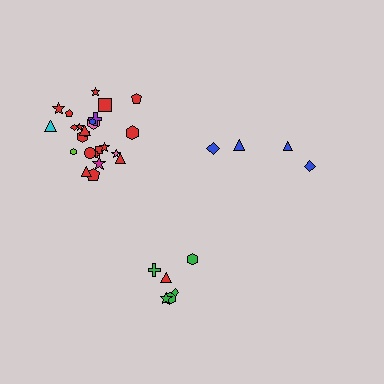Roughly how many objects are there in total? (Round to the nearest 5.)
Roughly 35 objects in total.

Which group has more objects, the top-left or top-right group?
The top-left group.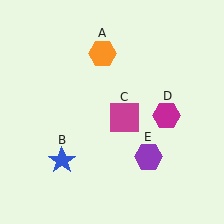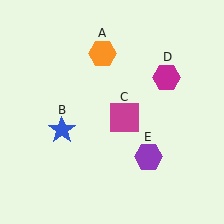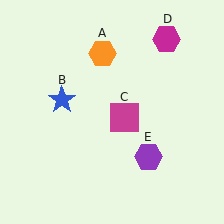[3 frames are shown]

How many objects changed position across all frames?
2 objects changed position: blue star (object B), magenta hexagon (object D).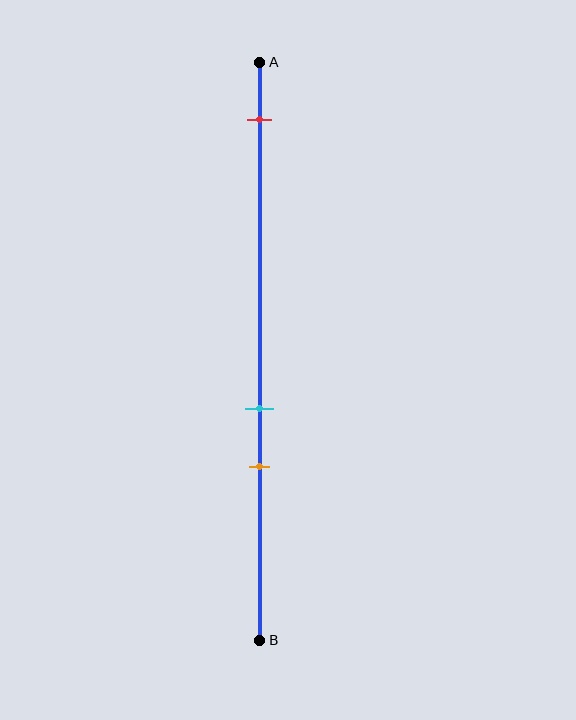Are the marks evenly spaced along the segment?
No, the marks are not evenly spaced.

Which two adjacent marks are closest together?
The cyan and orange marks are the closest adjacent pair.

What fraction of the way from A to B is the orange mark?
The orange mark is approximately 70% (0.7) of the way from A to B.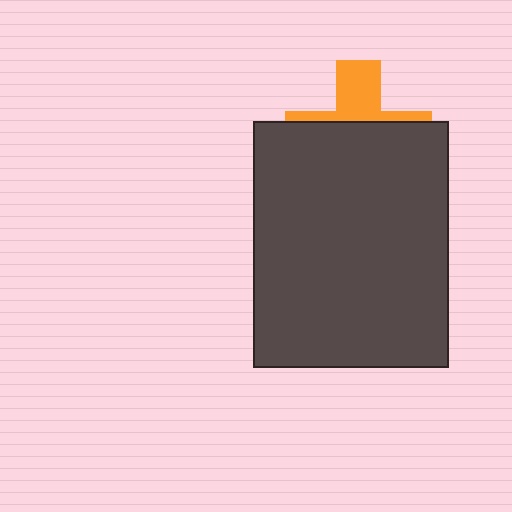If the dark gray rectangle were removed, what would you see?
You would see the complete orange cross.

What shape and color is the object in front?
The object in front is a dark gray rectangle.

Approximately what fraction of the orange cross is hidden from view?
Roughly 65% of the orange cross is hidden behind the dark gray rectangle.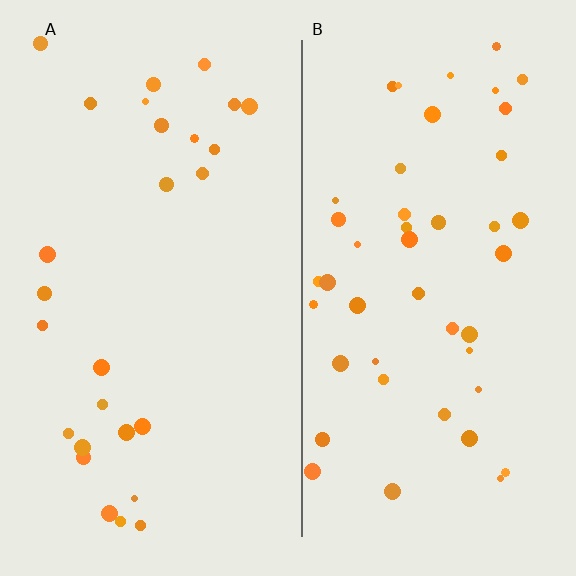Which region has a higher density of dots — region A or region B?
B (the right).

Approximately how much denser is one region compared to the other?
Approximately 1.7× — region B over region A.